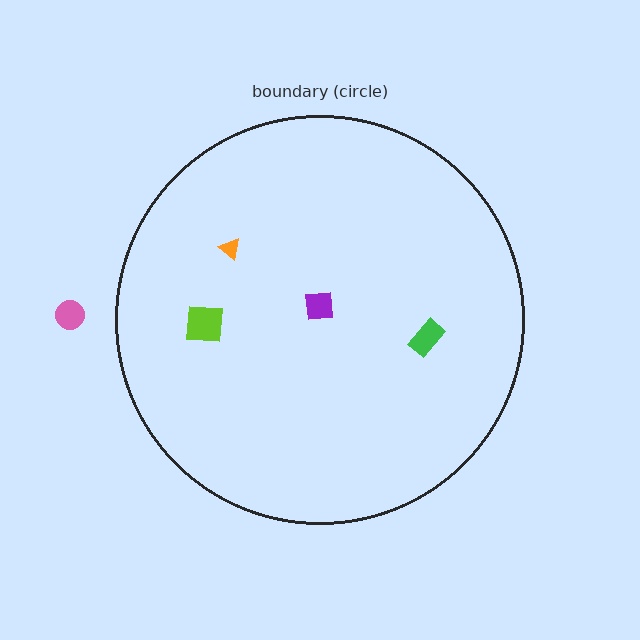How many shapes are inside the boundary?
4 inside, 1 outside.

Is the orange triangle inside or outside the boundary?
Inside.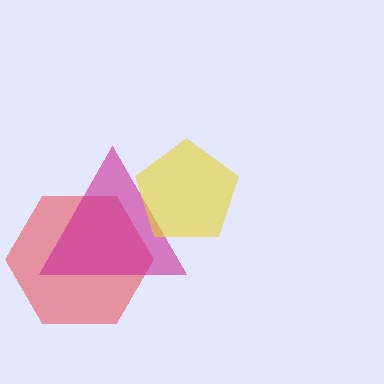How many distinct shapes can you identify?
There are 3 distinct shapes: a red hexagon, a magenta triangle, a yellow pentagon.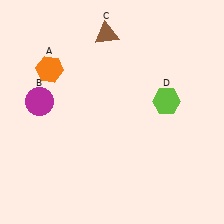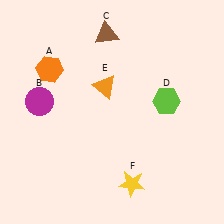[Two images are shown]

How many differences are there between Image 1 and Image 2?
There are 2 differences between the two images.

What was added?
An orange triangle (E), a yellow star (F) were added in Image 2.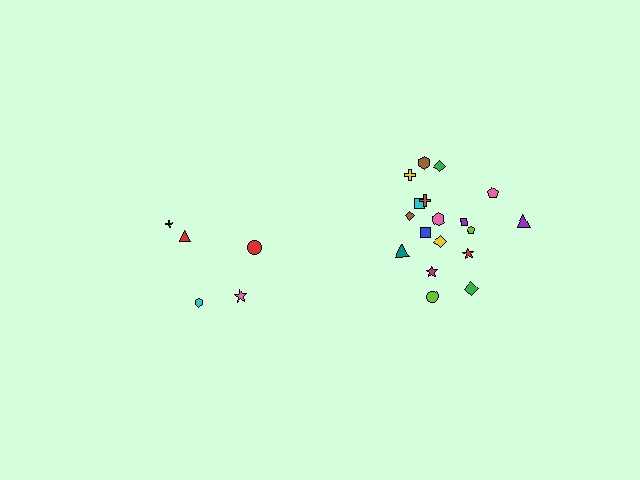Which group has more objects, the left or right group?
The right group.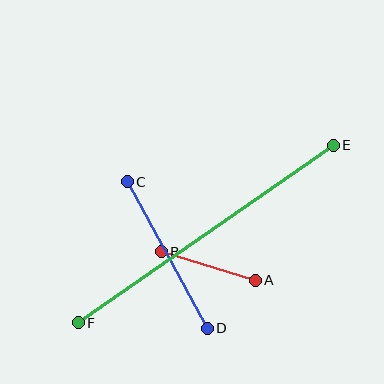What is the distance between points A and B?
The distance is approximately 98 pixels.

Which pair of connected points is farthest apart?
Points E and F are farthest apart.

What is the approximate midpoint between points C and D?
The midpoint is at approximately (167, 255) pixels.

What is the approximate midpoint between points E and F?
The midpoint is at approximately (206, 234) pixels.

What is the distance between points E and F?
The distance is approximately 311 pixels.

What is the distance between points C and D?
The distance is approximately 167 pixels.